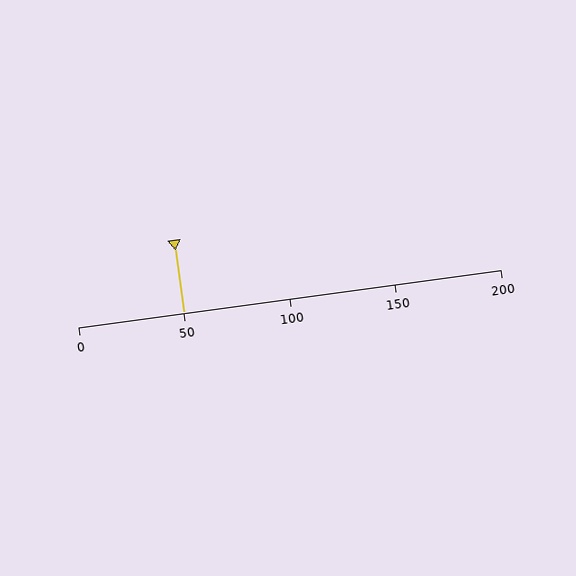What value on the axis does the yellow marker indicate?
The marker indicates approximately 50.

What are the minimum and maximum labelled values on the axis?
The axis runs from 0 to 200.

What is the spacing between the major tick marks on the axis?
The major ticks are spaced 50 apart.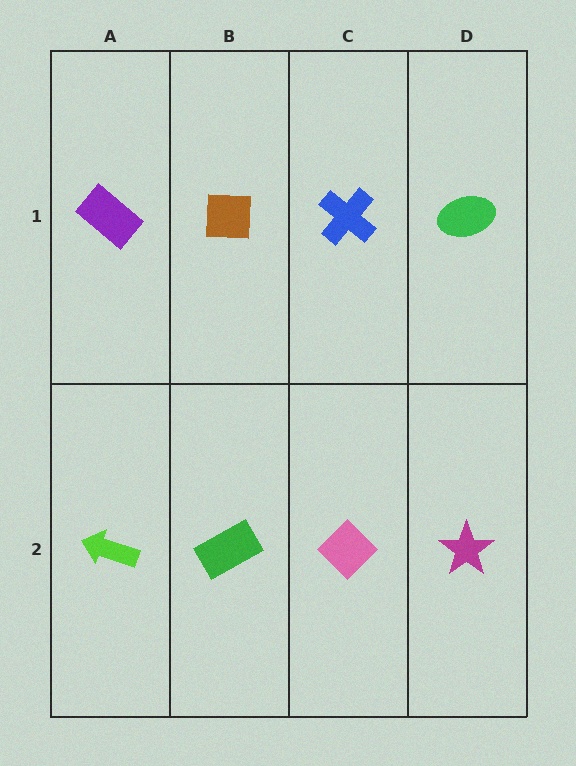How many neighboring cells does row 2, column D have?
2.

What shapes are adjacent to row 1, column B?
A green rectangle (row 2, column B), a purple rectangle (row 1, column A), a blue cross (row 1, column C).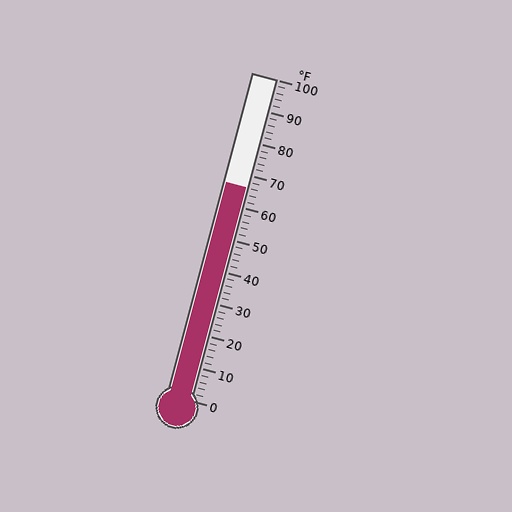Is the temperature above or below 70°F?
The temperature is below 70°F.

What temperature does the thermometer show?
The thermometer shows approximately 66°F.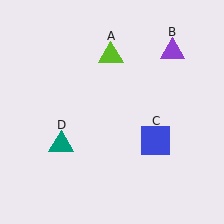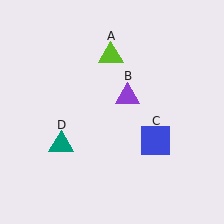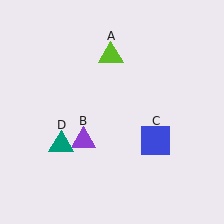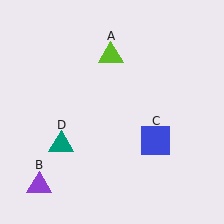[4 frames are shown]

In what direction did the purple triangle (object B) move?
The purple triangle (object B) moved down and to the left.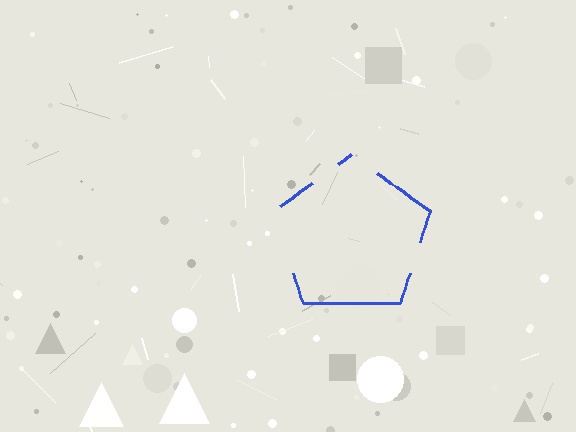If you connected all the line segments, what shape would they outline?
They would outline a pentagon.